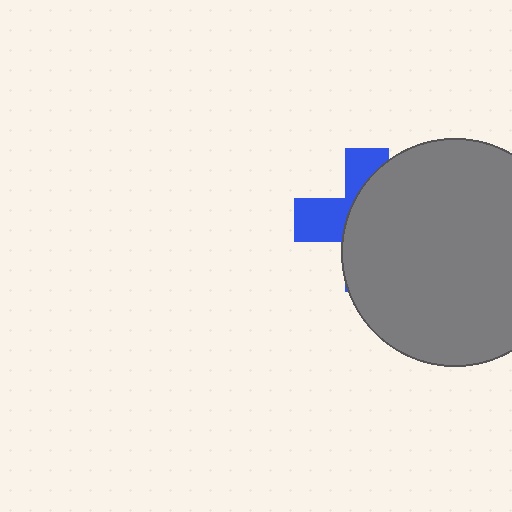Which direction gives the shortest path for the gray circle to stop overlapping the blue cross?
Moving right gives the shortest separation.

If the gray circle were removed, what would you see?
You would see the complete blue cross.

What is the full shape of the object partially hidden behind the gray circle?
The partially hidden object is a blue cross.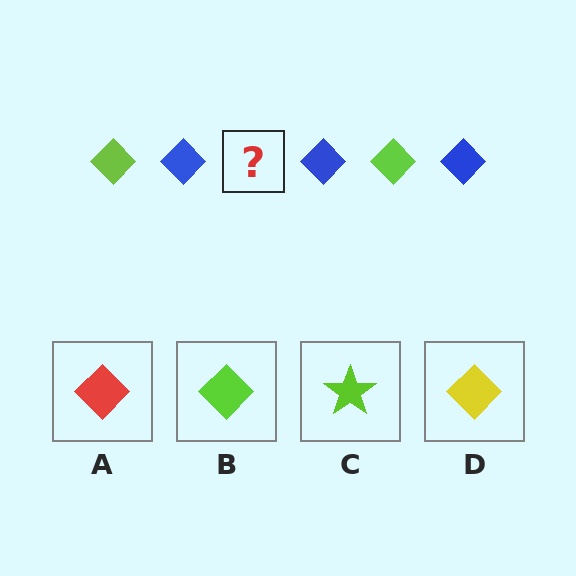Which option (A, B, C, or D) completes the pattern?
B.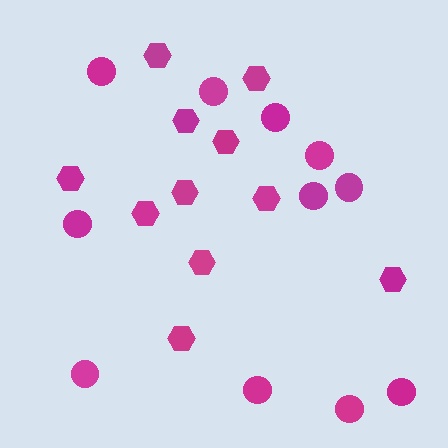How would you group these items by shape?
There are 2 groups: one group of hexagons (11) and one group of circles (11).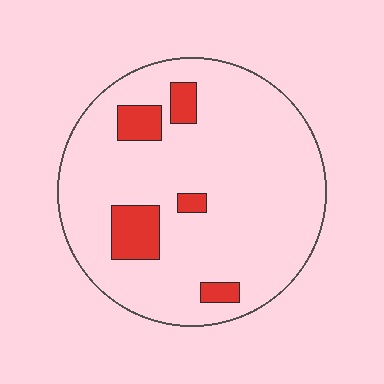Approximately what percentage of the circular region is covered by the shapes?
Approximately 10%.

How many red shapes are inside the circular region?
5.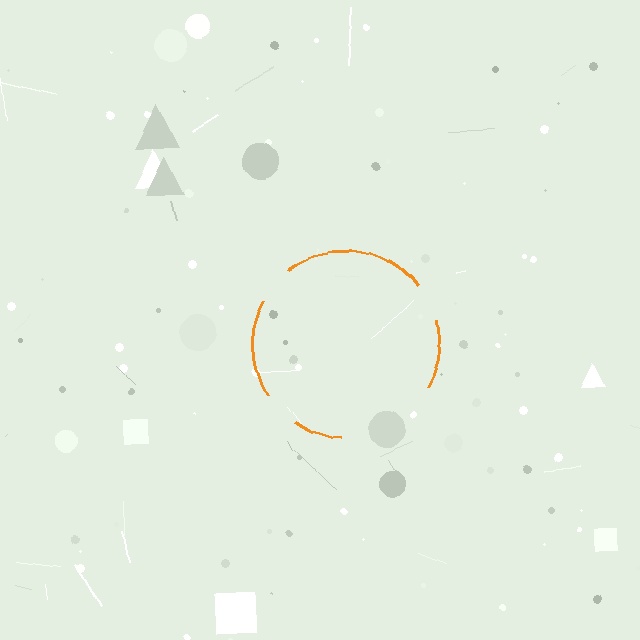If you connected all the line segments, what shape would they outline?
They would outline a circle.